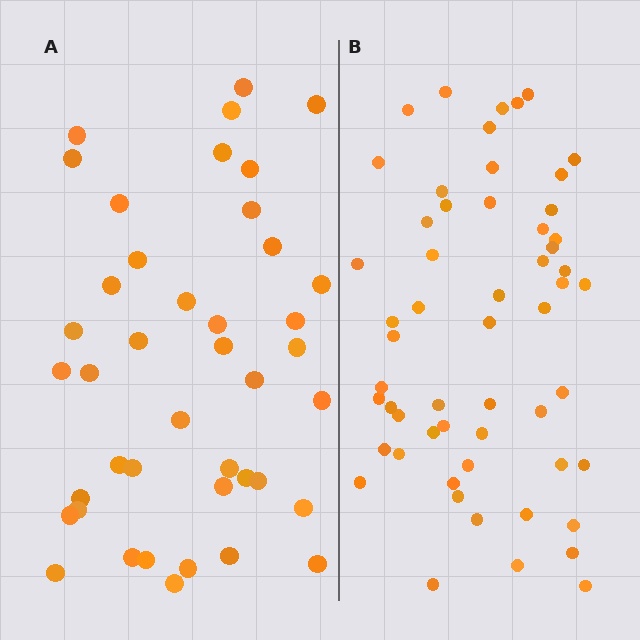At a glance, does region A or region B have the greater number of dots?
Region B (the right region) has more dots.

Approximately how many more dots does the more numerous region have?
Region B has approximately 15 more dots than region A.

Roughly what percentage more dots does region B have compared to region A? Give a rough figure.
About 35% more.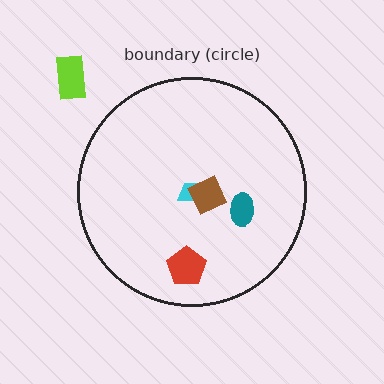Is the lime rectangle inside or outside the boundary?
Outside.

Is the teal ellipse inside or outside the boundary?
Inside.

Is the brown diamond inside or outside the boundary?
Inside.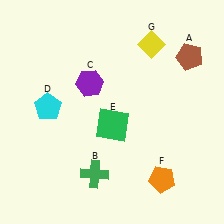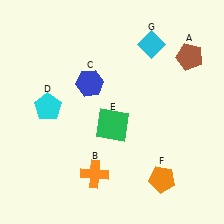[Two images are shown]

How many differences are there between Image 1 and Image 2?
There are 3 differences between the two images.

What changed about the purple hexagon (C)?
In Image 1, C is purple. In Image 2, it changed to blue.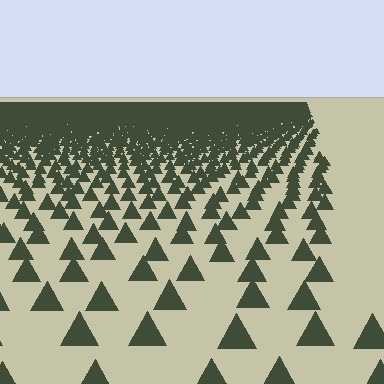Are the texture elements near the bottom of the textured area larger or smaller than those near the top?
Larger. Near the bottom, elements are closer to the viewer and appear at a bigger on-screen size.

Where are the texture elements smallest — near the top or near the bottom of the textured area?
Near the top.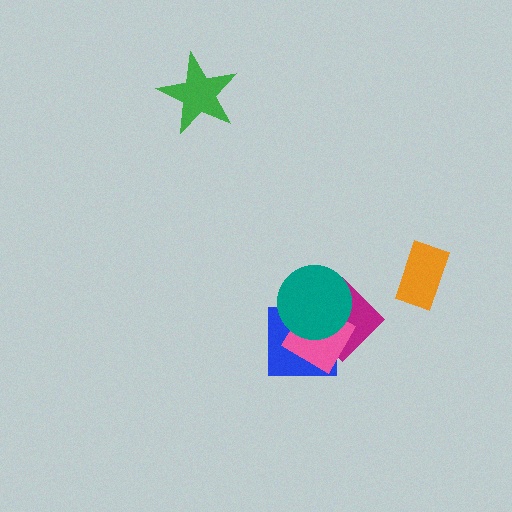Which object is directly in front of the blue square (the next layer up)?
The magenta diamond is directly in front of the blue square.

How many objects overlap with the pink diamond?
3 objects overlap with the pink diamond.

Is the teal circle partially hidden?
No, no other shape covers it.